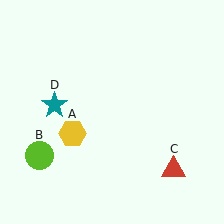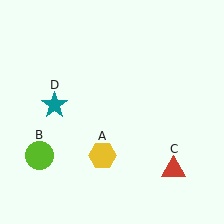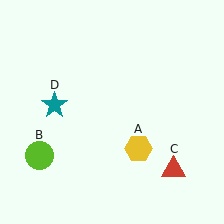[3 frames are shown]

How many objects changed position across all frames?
1 object changed position: yellow hexagon (object A).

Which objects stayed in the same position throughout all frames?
Lime circle (object B) and red triangle (object C) and teal star (object D) remained stationary.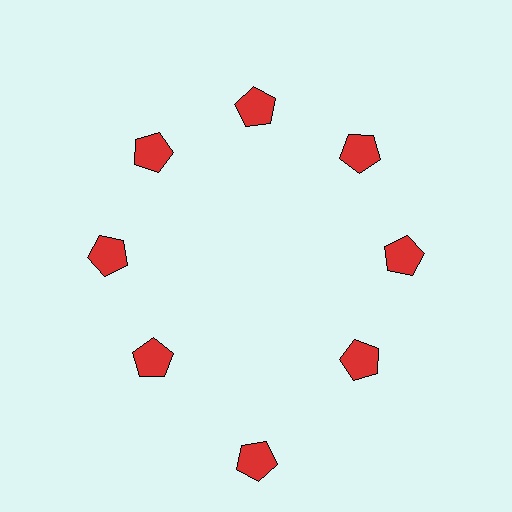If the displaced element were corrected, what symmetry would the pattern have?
It would have 8-fold rotational symmetry — the pattern would map onto itself every 45 degrees.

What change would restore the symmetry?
The symmetry would be restored by moving it inward, back onto the ring so that all 8 pentagons sit at equal angles and equal distance from the center.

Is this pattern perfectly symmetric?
No. The 8 red pentagons are arranged in a ring, but one element near the 6 o'clock position is pushed outward from the center, breaking the 8-fold rotational symmetry.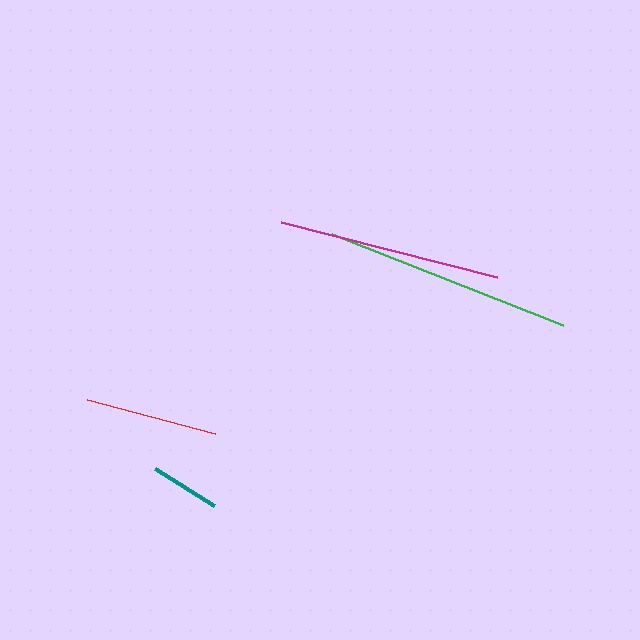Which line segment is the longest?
The green line is the longest at approximately 248 pixels.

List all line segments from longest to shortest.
From longest to shortest: green, magenta, red, teal.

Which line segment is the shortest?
The teal line is the shortest at approximately 70 pixels.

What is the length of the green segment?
The green segment is approximately 248 pixels long.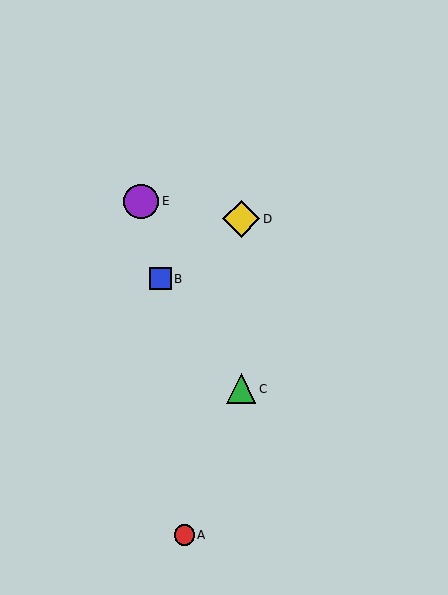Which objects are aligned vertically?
Objects C, D are aligned vertically.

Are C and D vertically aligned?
Yes, both are at x≈241.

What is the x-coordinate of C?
Object C is at x≈241.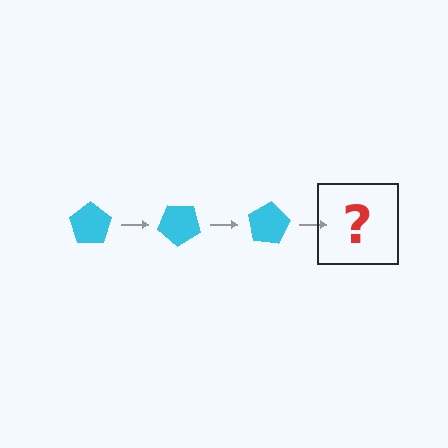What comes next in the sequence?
The next element should be a cyan pentagon rotated 120 degrees.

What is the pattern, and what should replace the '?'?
The pattern is that the pentagon rotates 40 degrees each step. The '?' should be a cyan pentagon rotated 120 degrees.